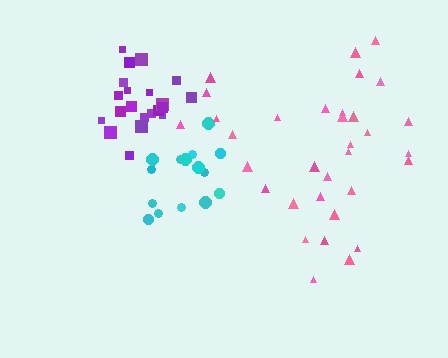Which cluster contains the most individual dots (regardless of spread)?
Pink (33).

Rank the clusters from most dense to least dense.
purple, cyan, pink.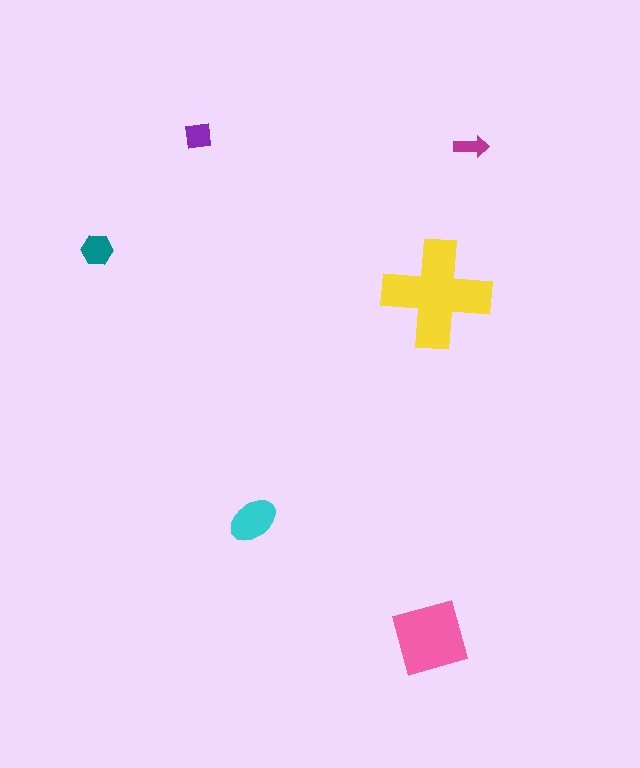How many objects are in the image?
There are 6 objects in the image.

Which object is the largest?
The yellow cross.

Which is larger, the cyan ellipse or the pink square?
The pink square.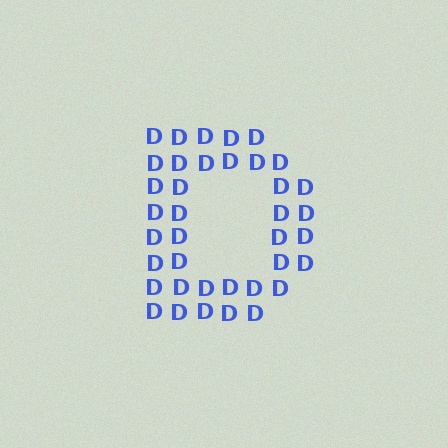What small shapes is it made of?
It is made of small letter D's.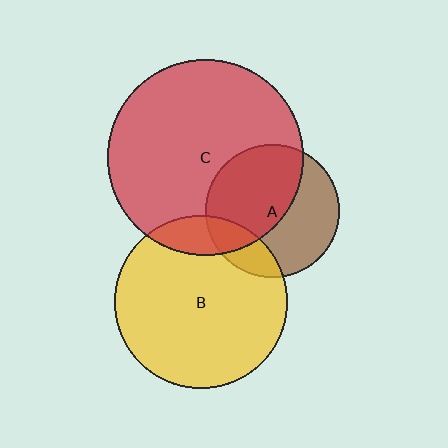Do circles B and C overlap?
Yes.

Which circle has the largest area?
Circle C (red).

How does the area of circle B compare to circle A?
Approximately 1.7 times.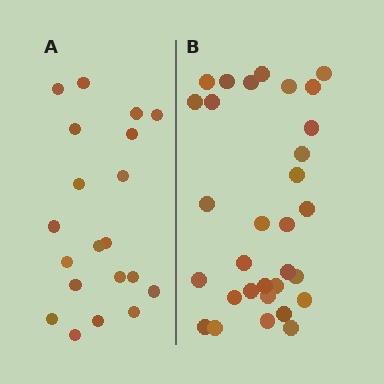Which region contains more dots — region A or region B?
Region B (the right region) has more dots.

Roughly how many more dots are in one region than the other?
Region B has roughly 12 or so more dots than region A.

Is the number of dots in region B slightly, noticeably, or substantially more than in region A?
Region B has substantially more. The ratio is roughly 1.6 to 1.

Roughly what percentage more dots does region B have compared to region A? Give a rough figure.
About 55% more.